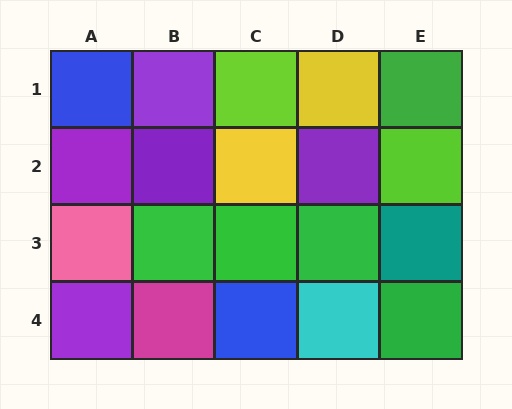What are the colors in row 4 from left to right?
Purple, magenta, blue, cyan, green.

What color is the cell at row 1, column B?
Purple.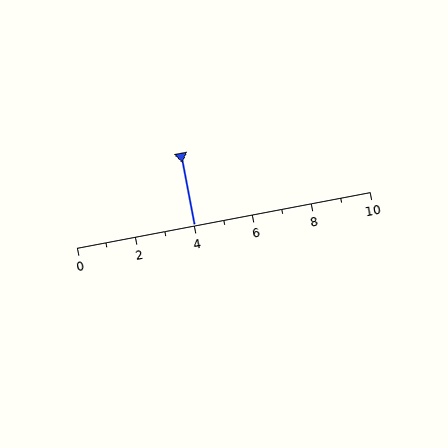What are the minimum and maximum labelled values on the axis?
The axis runs from 0 to 10.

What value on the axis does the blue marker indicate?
The marker indicates approximately 4.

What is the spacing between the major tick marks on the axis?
The major ticks are spaced 2 apart.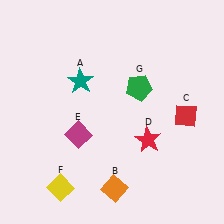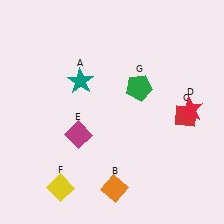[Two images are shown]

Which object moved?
The red star (D) moved right.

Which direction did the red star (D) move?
The red star (D) moved right.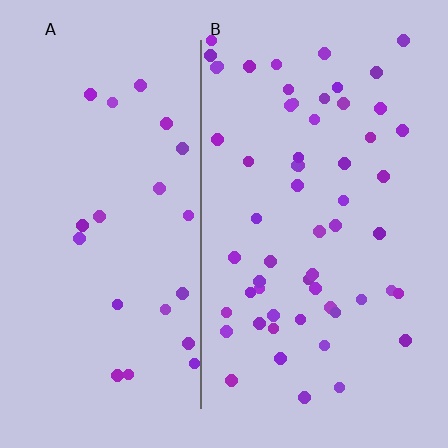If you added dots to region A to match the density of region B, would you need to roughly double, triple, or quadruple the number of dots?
Approximately triple.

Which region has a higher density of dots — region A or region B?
B (the right).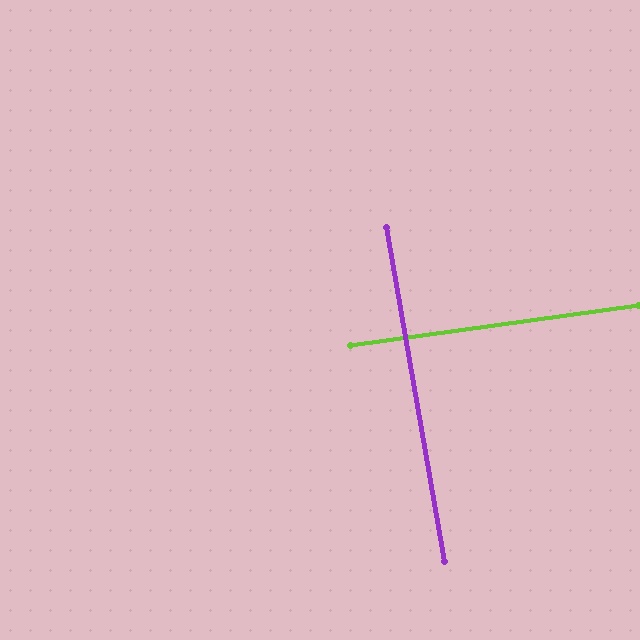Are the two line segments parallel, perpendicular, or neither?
Perpendicular — they meet at approximately 88°.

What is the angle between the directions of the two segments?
Approximately 88 degrees.